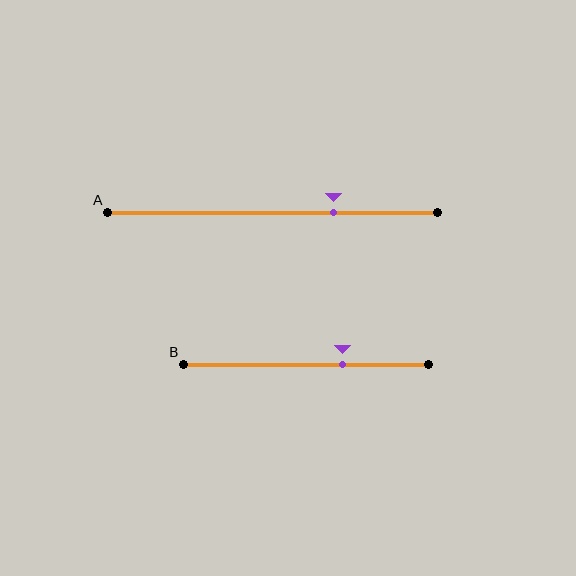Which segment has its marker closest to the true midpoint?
Segment B has its marker closest to the true midpoint.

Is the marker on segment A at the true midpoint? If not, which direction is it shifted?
No, the marker on segment A is shifted to the right by about 19% of the segment length.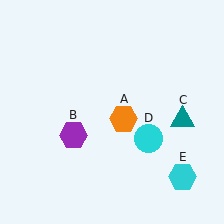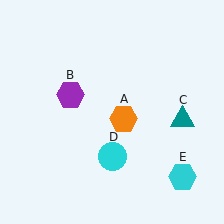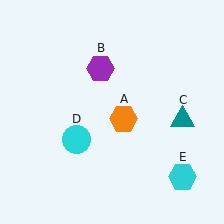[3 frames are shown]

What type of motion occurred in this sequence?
The purple hexagon (object B), cyan circle (object D) rotated clockwise around the center of the scene.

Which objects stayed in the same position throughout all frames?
Orange hexagon (object A) and teal triangle (object C) and cyan hexagon (object E) remained stationary.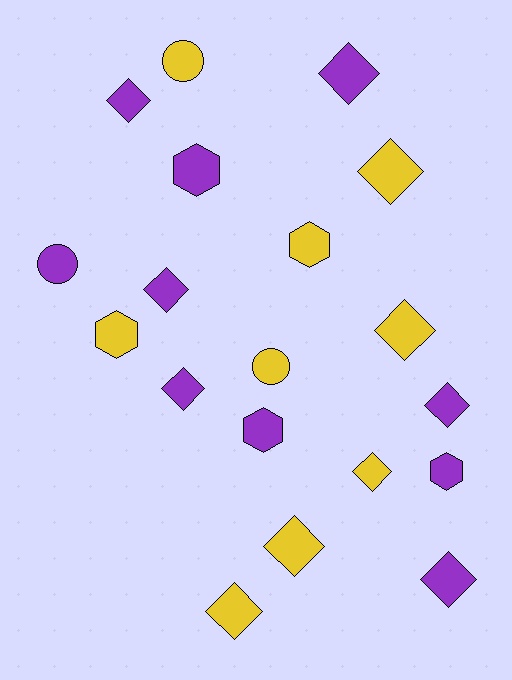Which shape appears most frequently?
Diamond, with 11 objects.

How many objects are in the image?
There are 19 objects.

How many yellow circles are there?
There are 2 yellow circles.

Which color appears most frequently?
Purple, with 10 objects.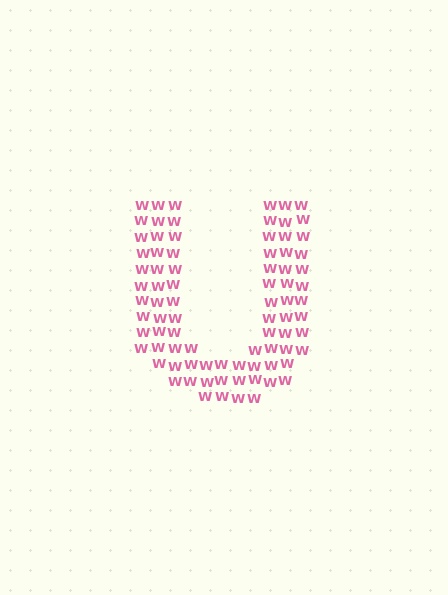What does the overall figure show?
The overall figure shows the letter U.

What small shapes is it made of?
It is made of small letter W's.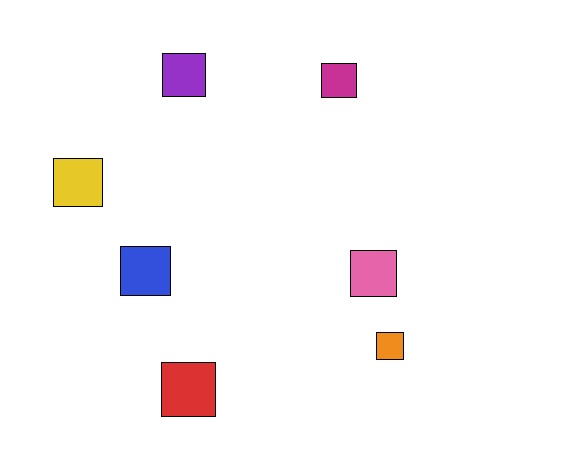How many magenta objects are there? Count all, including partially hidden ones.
There is 1 magenta object.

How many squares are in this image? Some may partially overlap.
There are 7 squares.